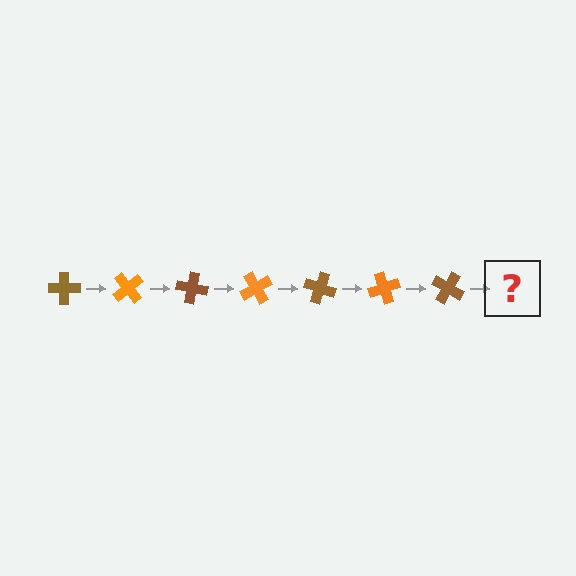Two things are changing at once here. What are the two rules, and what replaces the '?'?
The two rules are that it rotates 50 degrees each step and the color cycles through brown and orange. The '?' should be an orange cross, rotated 350 degrees from the start.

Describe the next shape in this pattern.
It should be an orange cross, rotated 350 degrees from the start.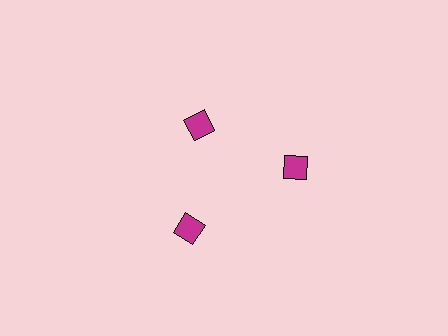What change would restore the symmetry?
The symmetry would be restored by moving it outward, back onto the ring so that all 3 diamonds sit at equal angles and equal distance from the center.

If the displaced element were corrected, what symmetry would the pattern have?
It would have 3-fold rotational symmetry — the pattern would map onto itself every 120 degrees.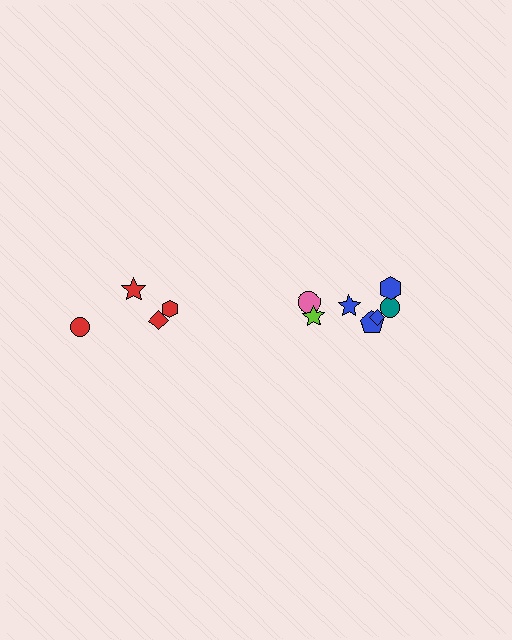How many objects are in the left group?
There are 4 objects.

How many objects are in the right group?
There are 7 objects.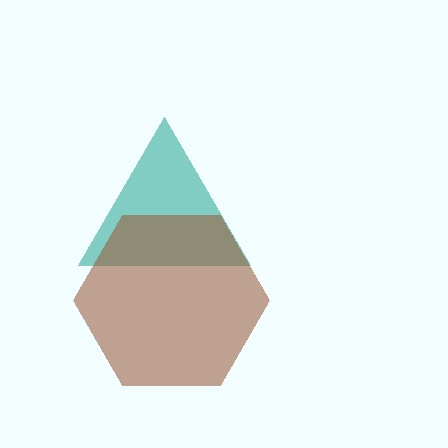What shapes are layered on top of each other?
The layered shapes are: a teal triangle, a brown hexagon.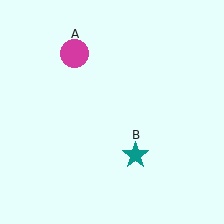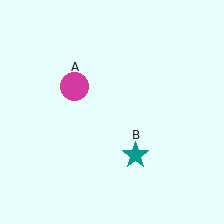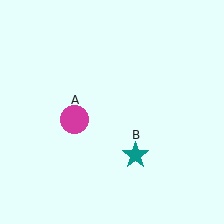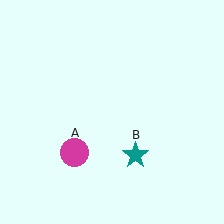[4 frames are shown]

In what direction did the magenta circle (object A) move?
The magenta circle (object A) moved down.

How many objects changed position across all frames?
1 object changed position: magenta circle (object A).